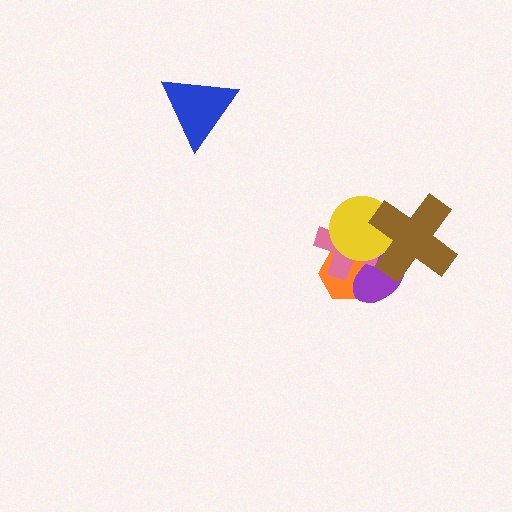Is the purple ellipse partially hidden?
Yes, it is partially covered by another shape.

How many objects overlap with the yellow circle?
4 objects overlap with the yellow circle.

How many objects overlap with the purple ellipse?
4 objects overlap with the purple ellipse.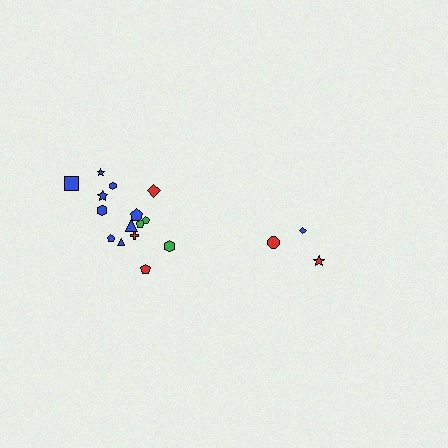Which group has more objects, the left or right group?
The left group.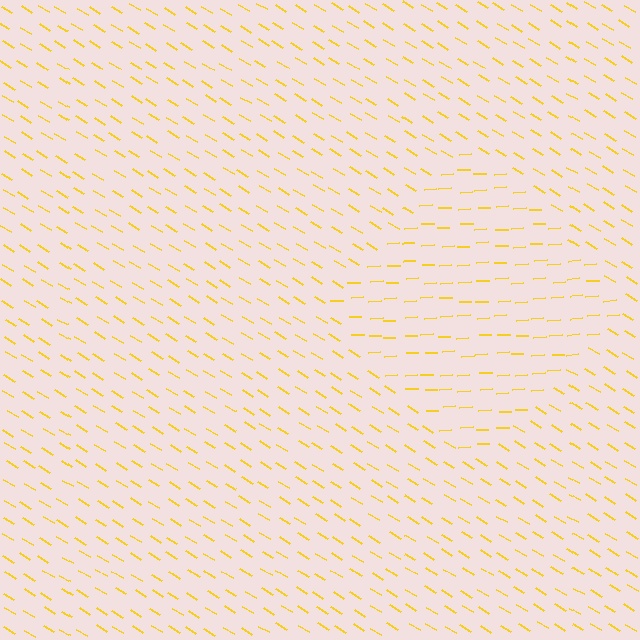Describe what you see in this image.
The image is filled with small yellow line segments. A diamond region in the image has lines oriented differently from the surrounding lines, creating a visible texture boundary.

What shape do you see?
I see a diamond.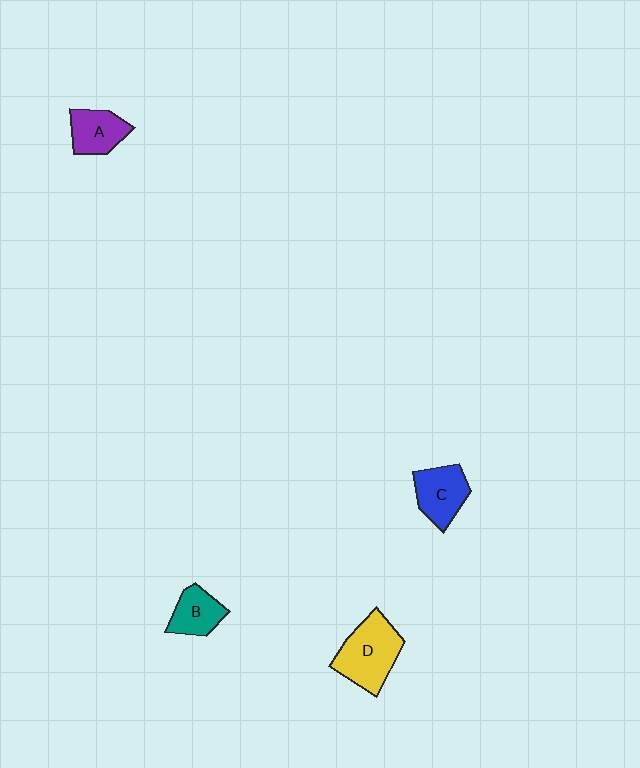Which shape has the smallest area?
Shape B (teal).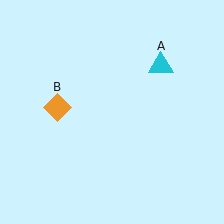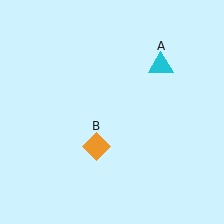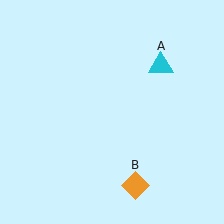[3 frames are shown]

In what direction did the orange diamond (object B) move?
The orange diamond (object B) moved down and to the right.